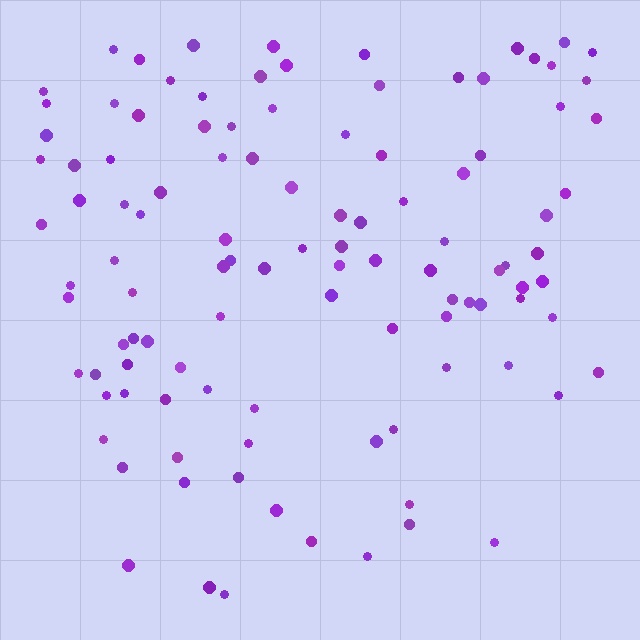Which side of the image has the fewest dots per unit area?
The bottom.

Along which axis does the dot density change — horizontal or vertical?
Vertical.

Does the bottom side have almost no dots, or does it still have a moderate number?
Still a moderate number, just noticeably fewer than the top.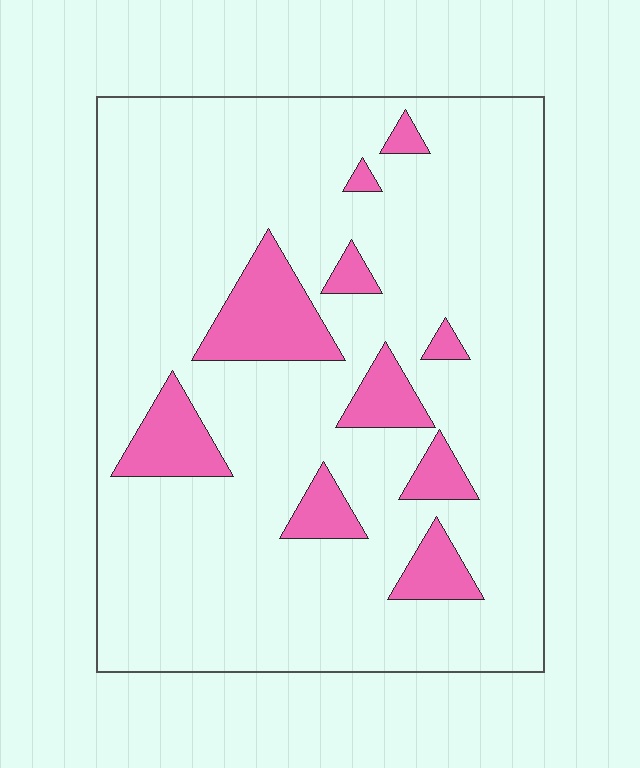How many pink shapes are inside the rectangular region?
10.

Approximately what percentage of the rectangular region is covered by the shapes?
Approximately 15%.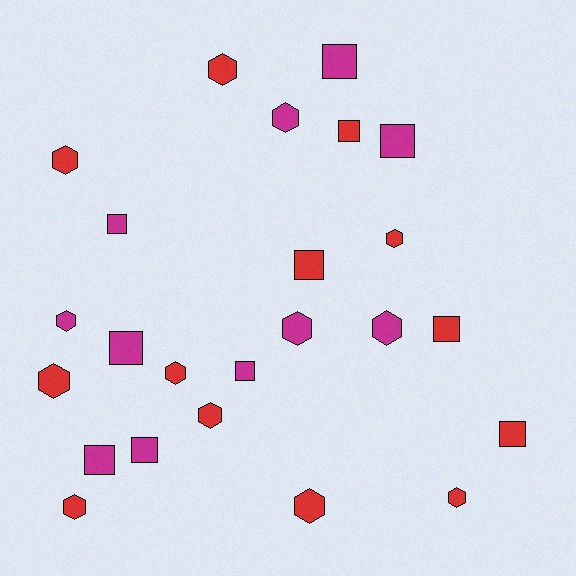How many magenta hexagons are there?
There are 4 magenta hexagons.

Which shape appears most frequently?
Hexagon, with 13 objects.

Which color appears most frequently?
Red, with 13 objects.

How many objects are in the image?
There are 24 objects.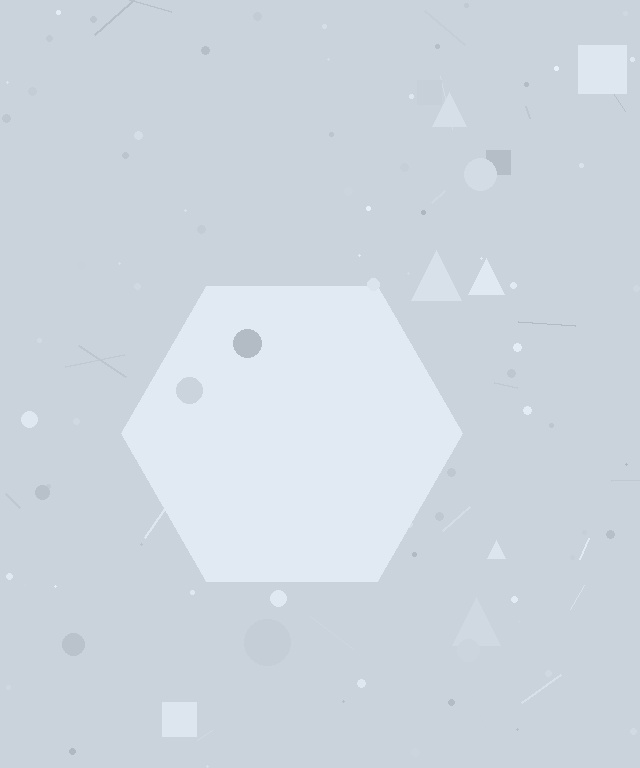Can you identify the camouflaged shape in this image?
The camouflaged shape is a hexagon.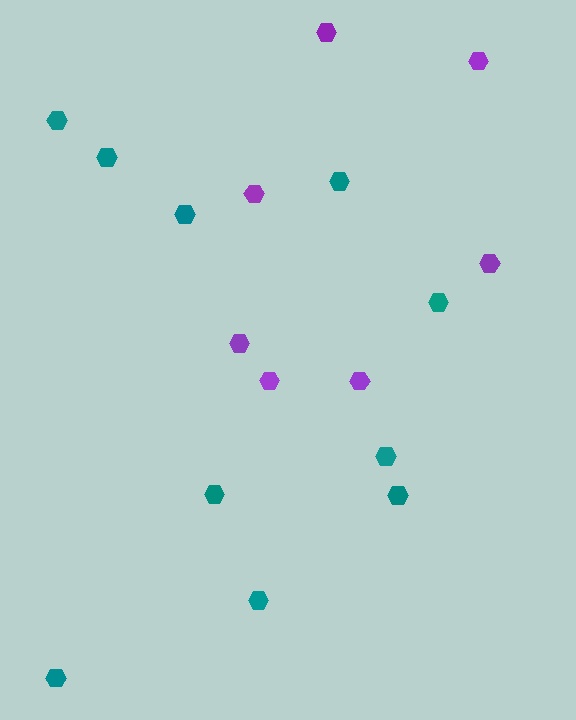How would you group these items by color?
There are 2 groups: one group of purple hexagons (7) and one group of teal hexagons (10).